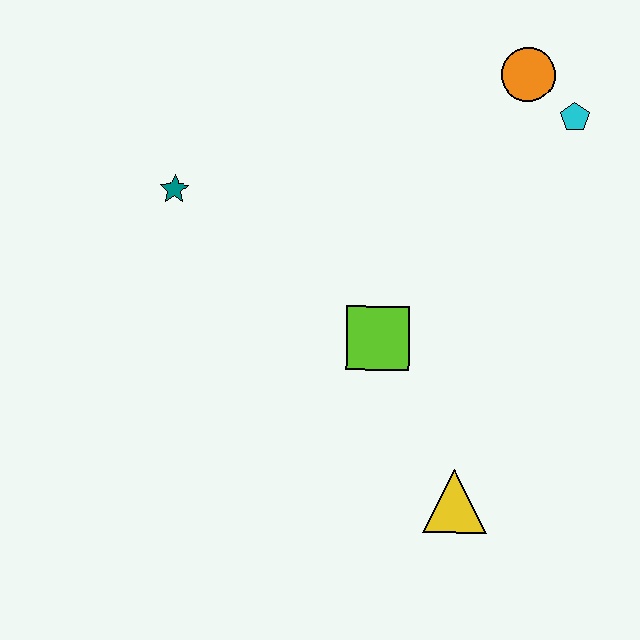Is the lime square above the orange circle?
No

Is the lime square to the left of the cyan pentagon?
Yes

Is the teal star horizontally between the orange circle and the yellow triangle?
No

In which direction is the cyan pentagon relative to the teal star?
The cyan pentagon is to the right of the teal star.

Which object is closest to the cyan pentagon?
The orange circle is closest to the cyan pentagon.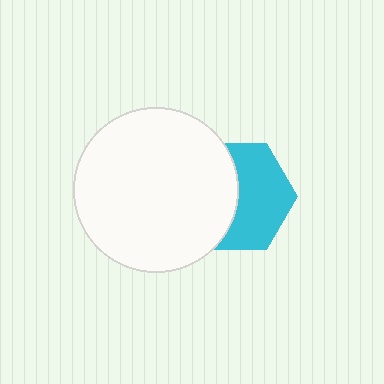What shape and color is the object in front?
The object in front is a white circle.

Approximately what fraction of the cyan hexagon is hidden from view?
Roughly 46% of the cyan hexagon is hidden behind the white circle.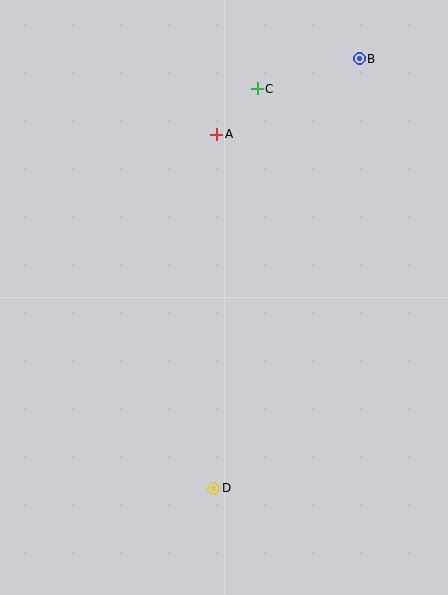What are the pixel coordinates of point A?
Point A is at (217, 134).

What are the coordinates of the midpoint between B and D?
The midpoint between B and D is at (286, 273).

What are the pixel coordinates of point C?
Point C is at (257, 89).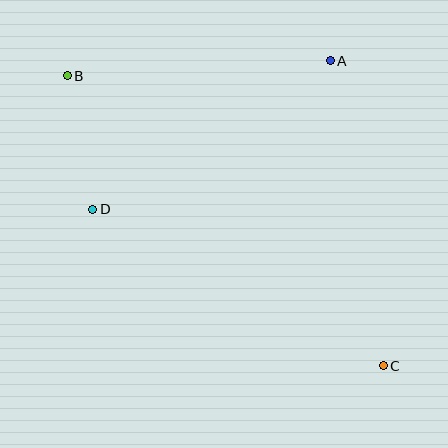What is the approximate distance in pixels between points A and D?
The distance between A and D is approximately 280 pixels.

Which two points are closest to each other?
Points B and D are closest to each other.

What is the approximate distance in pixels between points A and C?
The distance between A and C is approximately 310 pixels.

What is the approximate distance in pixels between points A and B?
The distance between A and B is approximately 263 pixels.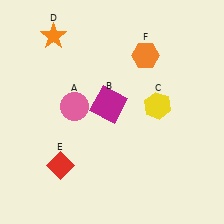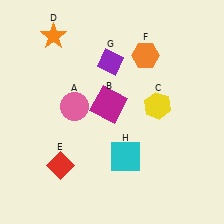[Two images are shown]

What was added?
A purple diamond (G), a cyan square (H) were added in Image 2.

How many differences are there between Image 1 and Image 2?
There are 2 differences between the two images.